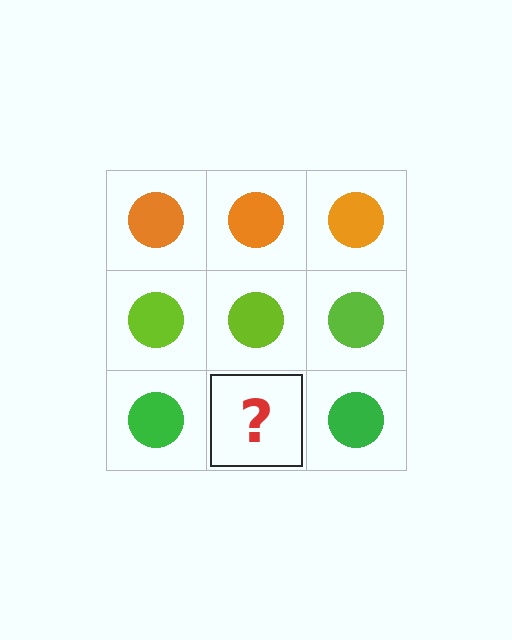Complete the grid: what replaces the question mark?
The question mark should be replaced with a green circle.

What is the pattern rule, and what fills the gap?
The rule is that each row has a consistent color. The gap should be filled with a green circle.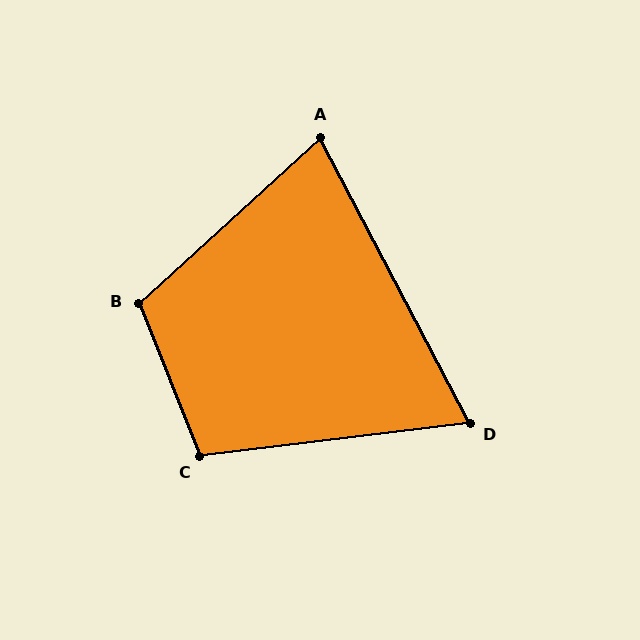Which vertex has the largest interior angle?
B, at approximately 111 degrees.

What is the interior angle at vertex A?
Approximately 75 degrees (acute).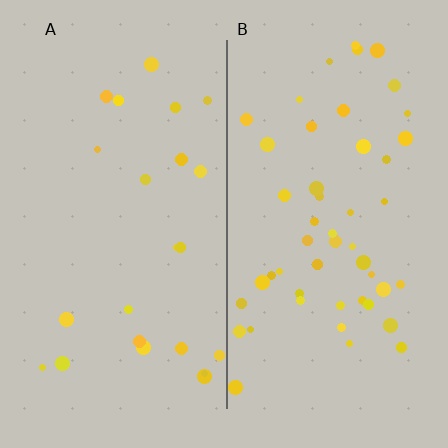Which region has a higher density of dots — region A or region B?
B (the right).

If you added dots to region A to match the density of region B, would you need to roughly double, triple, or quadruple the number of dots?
Approximately double.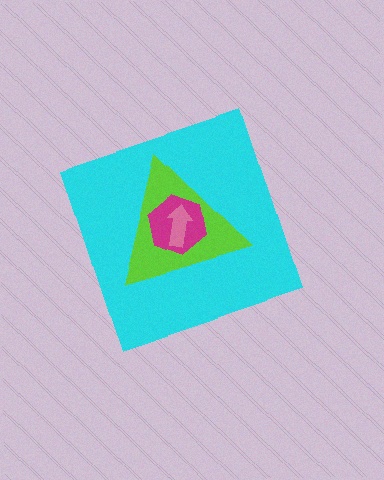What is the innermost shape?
The pink arrow.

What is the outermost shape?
The cyan diamond.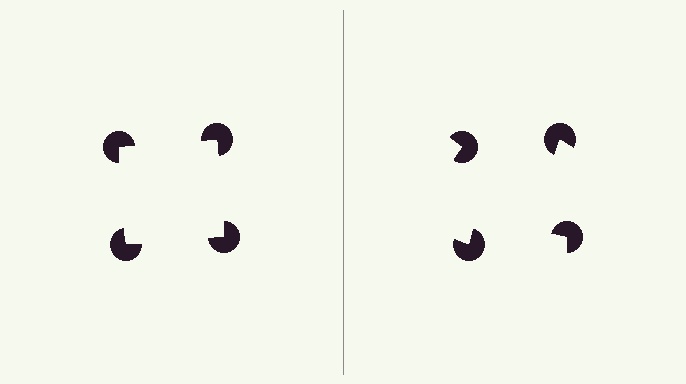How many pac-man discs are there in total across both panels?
8 — 4 on each side.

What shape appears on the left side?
An illusory square.